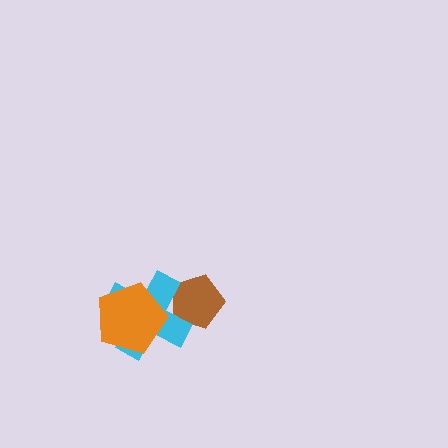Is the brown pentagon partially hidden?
Yes, it is partially covered by another shape.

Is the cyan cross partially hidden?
Yes, it is partially covered by another shape.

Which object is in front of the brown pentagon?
The cyan cross is in front of the brown pentagon.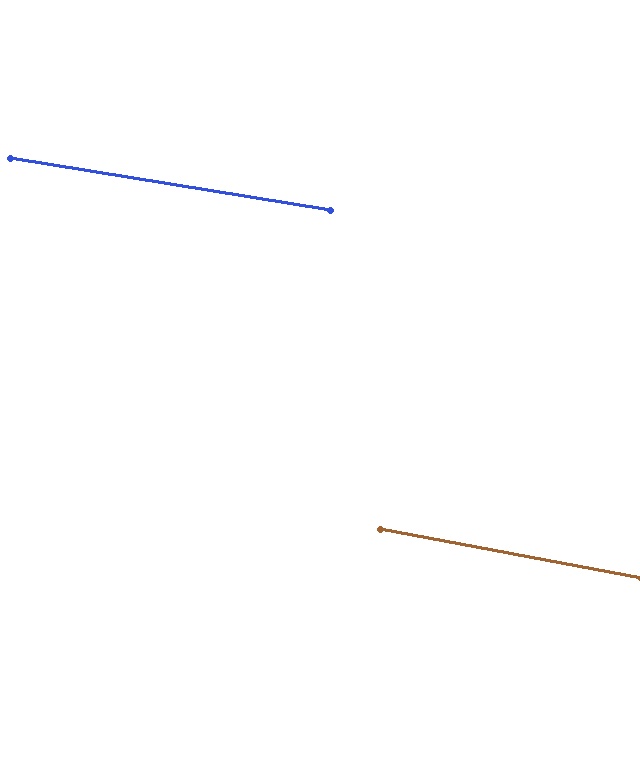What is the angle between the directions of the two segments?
Approximately 1 degree.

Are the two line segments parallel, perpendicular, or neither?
Parallel — their directions differ by only 1.2°.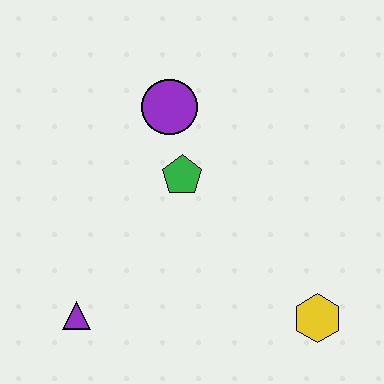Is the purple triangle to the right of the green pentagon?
No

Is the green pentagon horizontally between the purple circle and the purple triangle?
No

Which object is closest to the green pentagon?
The purple circle is closest to the green pentagon.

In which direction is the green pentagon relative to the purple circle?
The green pentagon is below the purple circle.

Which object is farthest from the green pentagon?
The yellow hexagon is farthest from the green pentagon.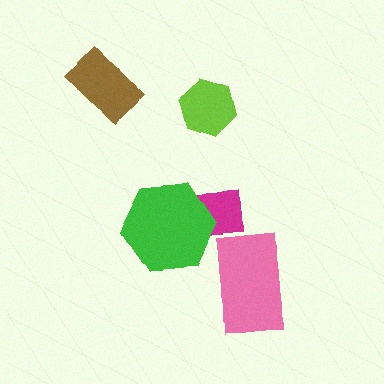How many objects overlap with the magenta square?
1 object overlaps with the magenta square.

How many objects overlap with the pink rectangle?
0 objects overlap with the pink rectangle.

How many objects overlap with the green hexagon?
1 object overlaps with the green hexagon.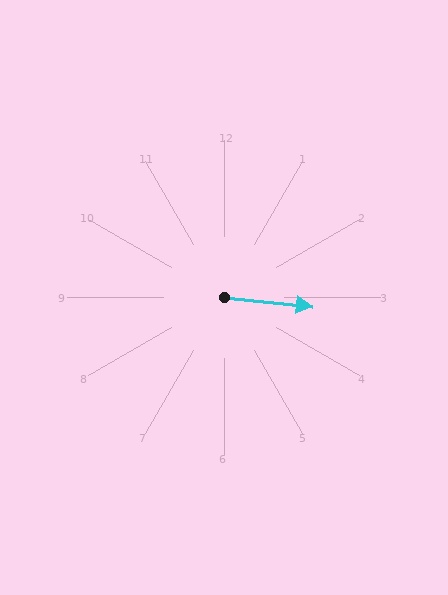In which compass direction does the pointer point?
East.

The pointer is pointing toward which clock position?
Roughly 3 o'clock.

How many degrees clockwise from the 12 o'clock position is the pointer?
Approximately 96 degrees.